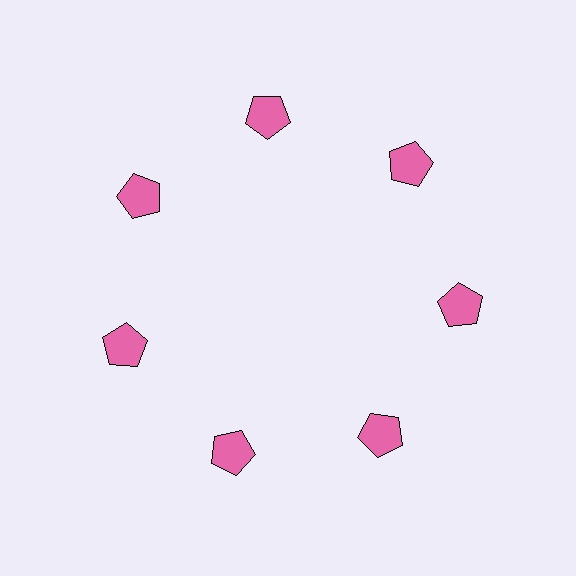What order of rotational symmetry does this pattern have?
This pattern has 7-fold rotational symmetry.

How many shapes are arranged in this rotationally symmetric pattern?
There are 7 shapes, arranged in 7 groups of 1.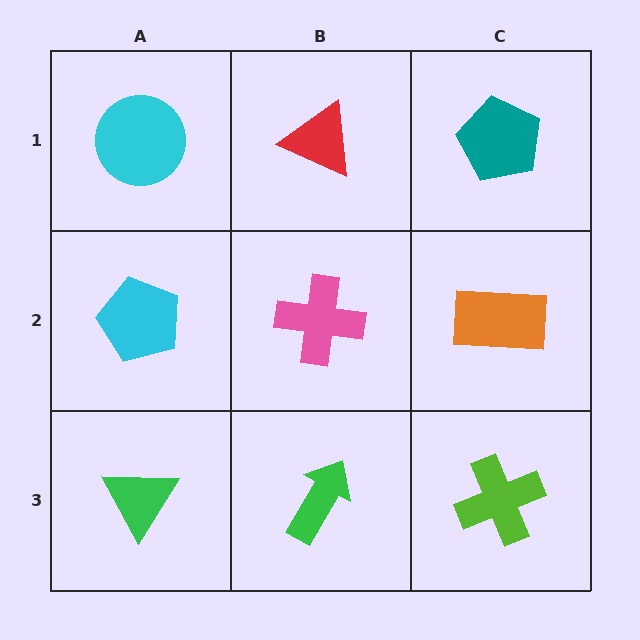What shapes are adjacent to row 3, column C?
An orange rectangle (row 2, column C), a green arrow (row 3, column B).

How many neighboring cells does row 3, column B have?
3.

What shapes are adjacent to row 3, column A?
A cyan pentagon (row 2, column A), a green arrow (row 3, column B).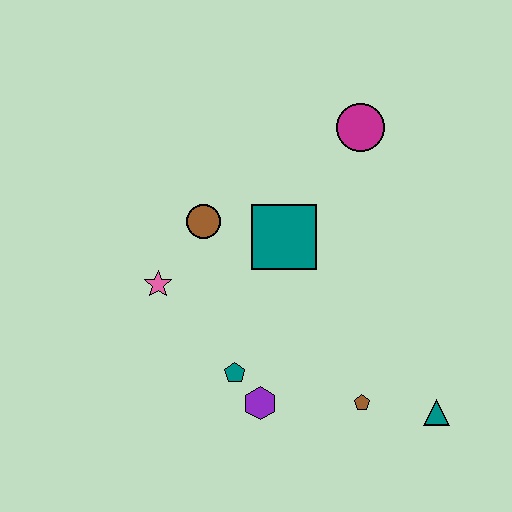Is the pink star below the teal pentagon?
No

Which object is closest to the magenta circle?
The teal square is closest to the magenta circle.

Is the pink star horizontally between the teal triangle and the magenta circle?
No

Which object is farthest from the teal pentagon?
The magenta circle is farthest from the teal pentagon.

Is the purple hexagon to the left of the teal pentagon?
No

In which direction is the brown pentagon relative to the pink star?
The brown pentagon is to the right of the pink star.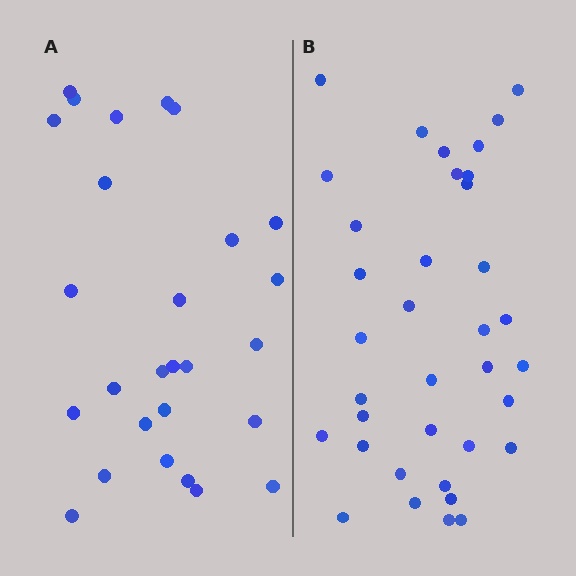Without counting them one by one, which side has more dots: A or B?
Region B (the right region) has more dots.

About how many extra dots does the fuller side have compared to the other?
Region B has roughly 8 or so more dots than region A.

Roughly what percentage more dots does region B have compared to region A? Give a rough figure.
About 35% more.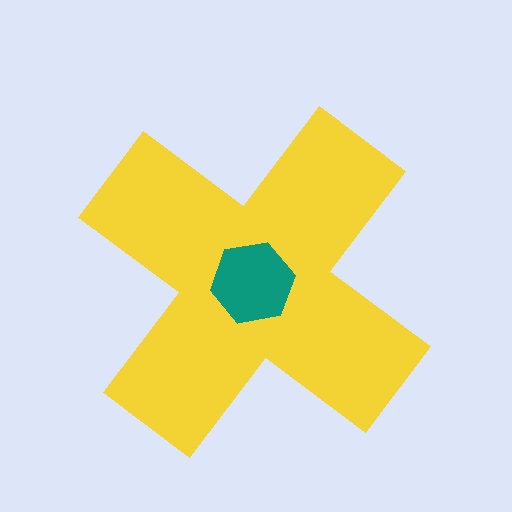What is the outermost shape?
The yellow cross.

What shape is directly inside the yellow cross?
The teal hexagon.